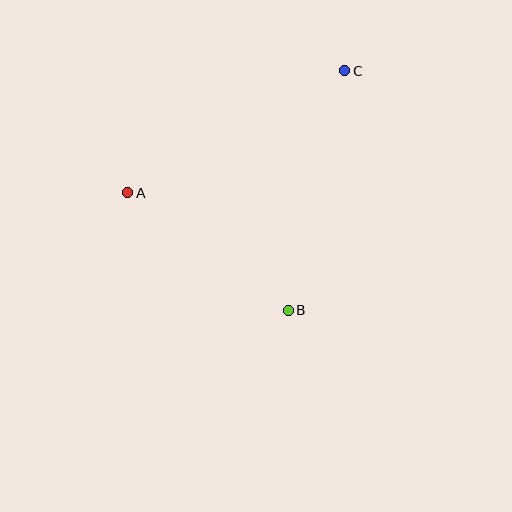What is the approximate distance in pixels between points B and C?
The distance between B and C is approximately 246 pixels.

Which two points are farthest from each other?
Points A and C are farthest from each other.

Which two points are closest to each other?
Points A and B are closest to each other.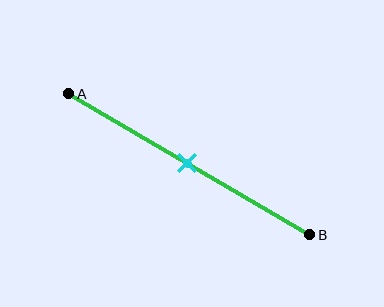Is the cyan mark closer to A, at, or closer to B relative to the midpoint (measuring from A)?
The cyan mark is approximately at the midpoint of segment AB.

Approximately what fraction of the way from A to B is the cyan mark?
The cyan mark is approximately 50% of the way from A to B.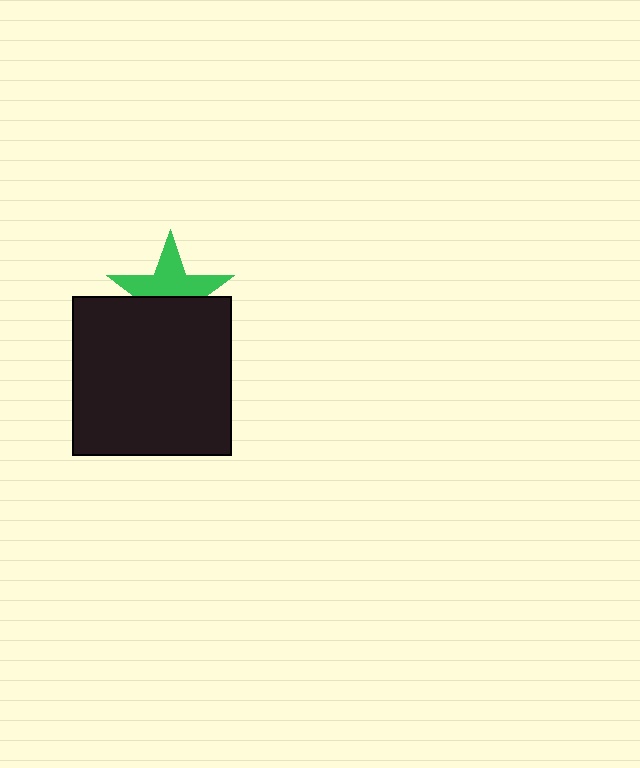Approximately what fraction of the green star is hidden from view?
Roughly 48% of the green star is hidden behind the black square.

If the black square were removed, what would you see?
You would see the complete green star.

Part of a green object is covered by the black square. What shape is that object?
It is a star.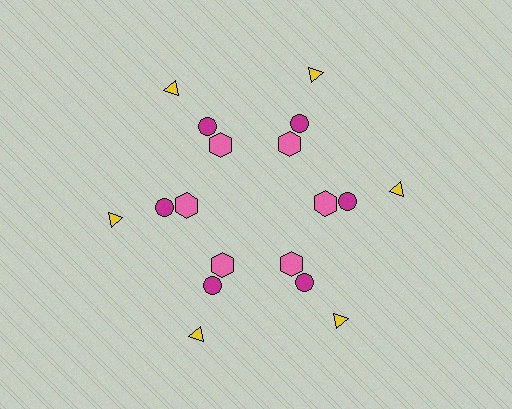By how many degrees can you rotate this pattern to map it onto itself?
The pattern maps onto itself every 60 degrees of rotation.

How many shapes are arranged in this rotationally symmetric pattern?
There are 18 shapes, arranged in 6 groups of 3.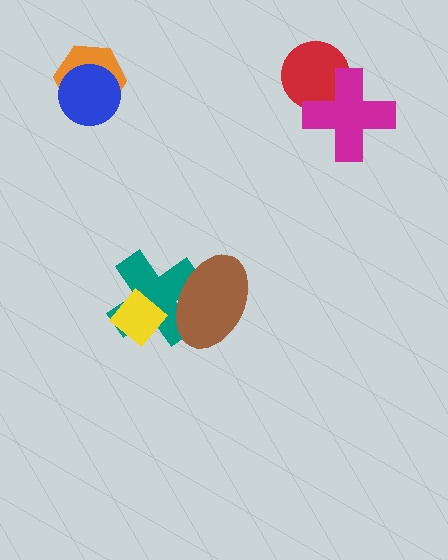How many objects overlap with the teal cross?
2 objects overlap with the teal cross.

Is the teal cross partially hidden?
Yes, it is partially covered by another shape.